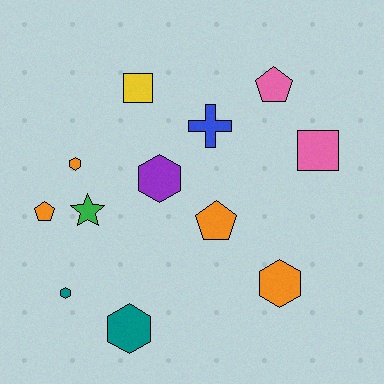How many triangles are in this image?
There are no triangles.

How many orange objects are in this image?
There are 4 orange objects.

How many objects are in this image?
There are 12 objects.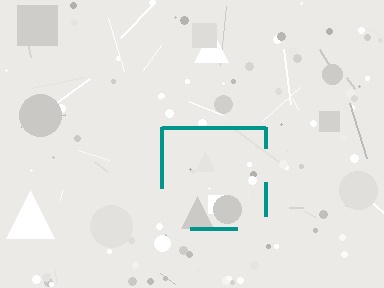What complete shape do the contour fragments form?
The contour fragments form a square.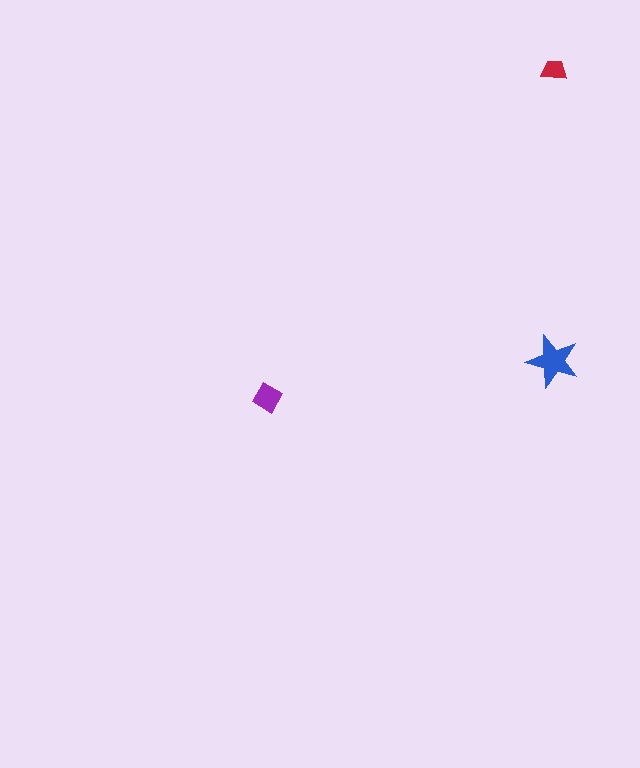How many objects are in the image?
There are 3 objects in the image.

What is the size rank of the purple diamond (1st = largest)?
2nd.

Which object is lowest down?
The purple diamond is bottommost.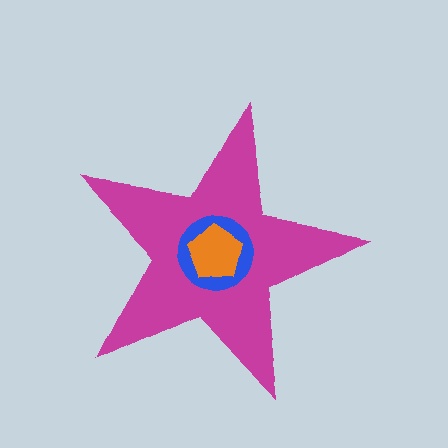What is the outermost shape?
The magenta star.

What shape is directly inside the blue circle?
The orange pentagon.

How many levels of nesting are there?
3.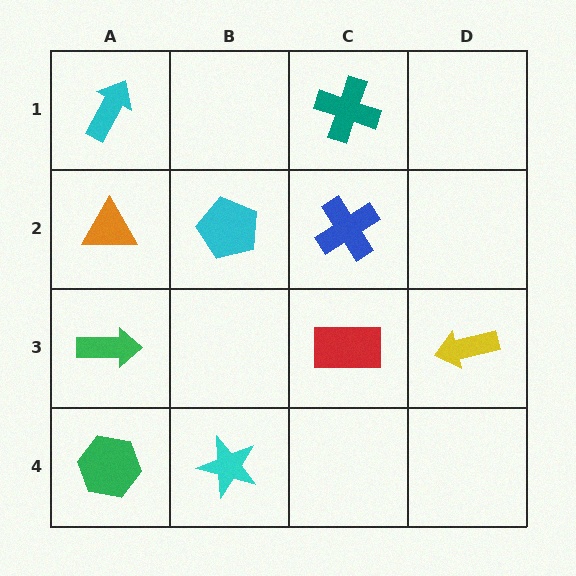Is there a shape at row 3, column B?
No, that cell is empty.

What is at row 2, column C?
A blue cross.